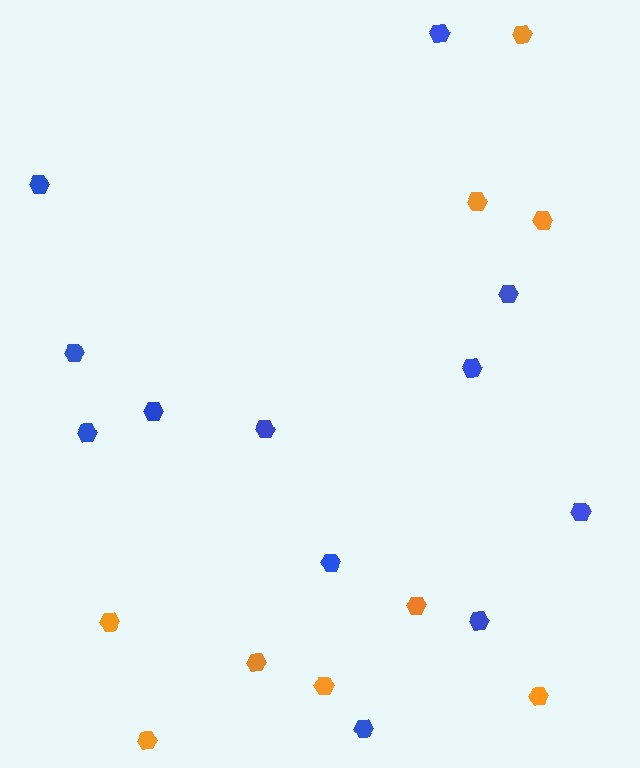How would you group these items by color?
There are 2 groups: one group of orange hexagons (9) and one group of blue hexagons (12).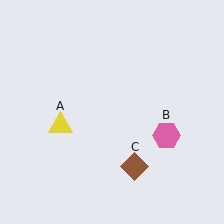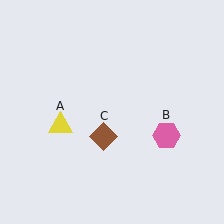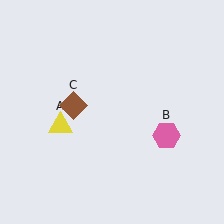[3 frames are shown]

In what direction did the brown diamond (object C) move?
The brown diamond (object C) moved up and to the left.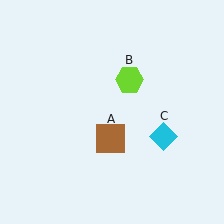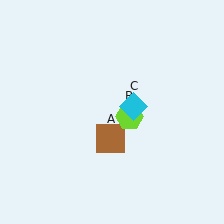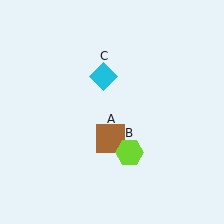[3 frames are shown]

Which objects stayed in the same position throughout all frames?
Brown square (object A) remained stationary.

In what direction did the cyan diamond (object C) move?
The cyan diamond (object C) moved up and to the left.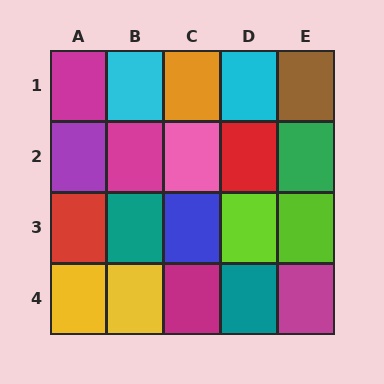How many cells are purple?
1 cell is purple.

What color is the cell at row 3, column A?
Red.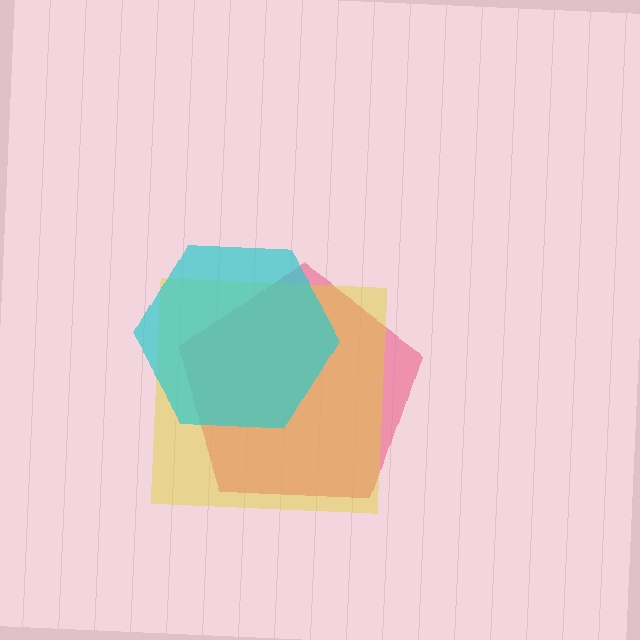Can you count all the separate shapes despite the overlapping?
Yes, there are 3 separate shapes.